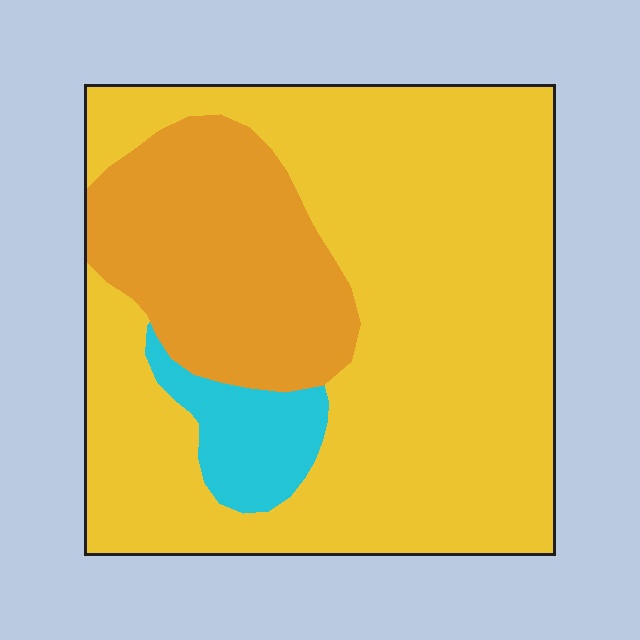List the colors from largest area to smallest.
From largest to smallest: yellow, orange, cyan.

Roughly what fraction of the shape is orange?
Orange covers around 25% of the shape.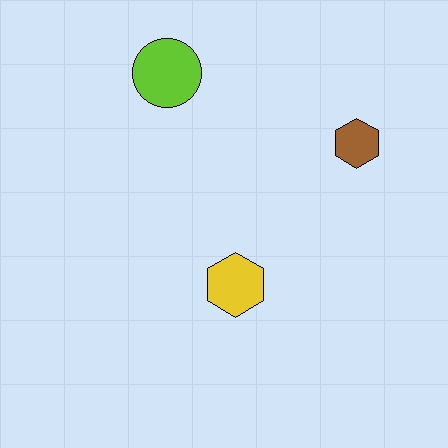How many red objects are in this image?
There are no red objects.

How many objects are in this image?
There are 3 objects.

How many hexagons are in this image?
There are 2 hexagons.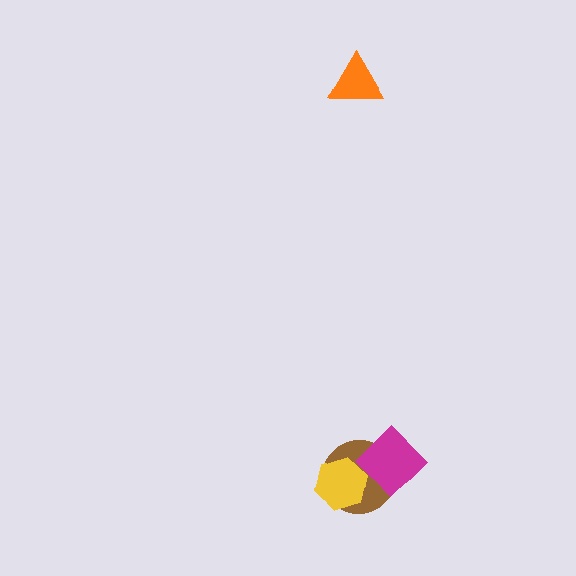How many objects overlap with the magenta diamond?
2 objects overlap with the magenta diamond.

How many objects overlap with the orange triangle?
0 objects overlap with the orange triangle.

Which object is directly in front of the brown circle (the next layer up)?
The yellow hexagon is directly in front of the brown circle.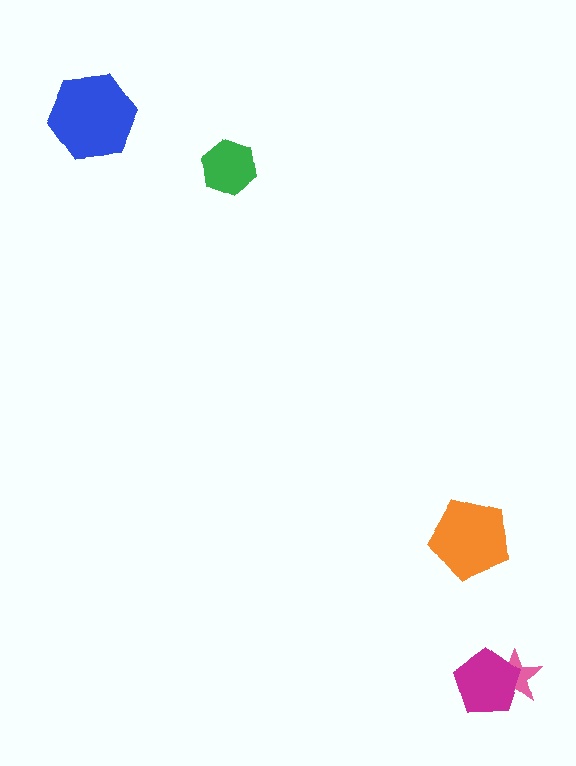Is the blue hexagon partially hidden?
No, no other shape covers it.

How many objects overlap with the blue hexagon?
0 objects overlap with the blue hexagon.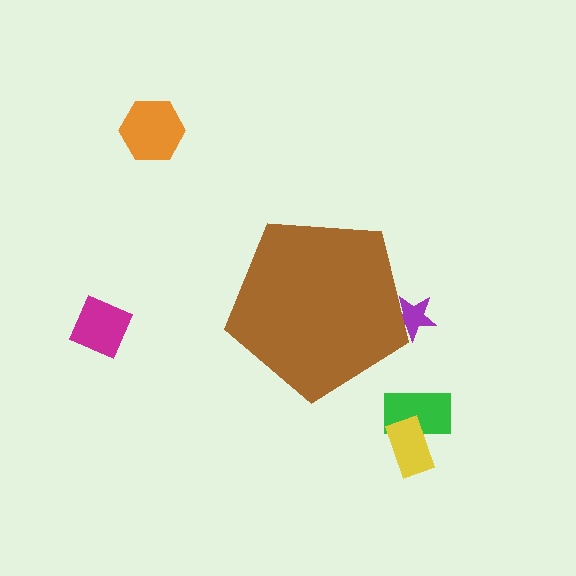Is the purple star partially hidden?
Yes, the purple star is partially hidden behind the brown pentagon.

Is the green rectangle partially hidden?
No, the green rectangle is fully visible.